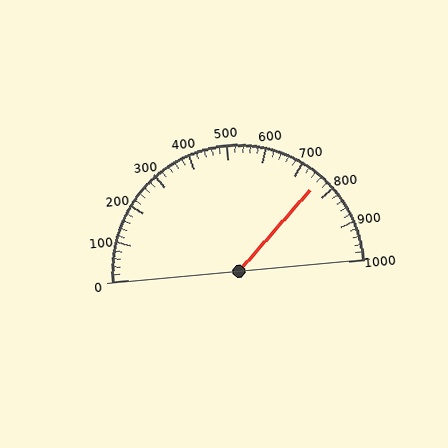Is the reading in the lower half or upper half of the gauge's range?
The reading is in the upper half of the range (0 to 1000).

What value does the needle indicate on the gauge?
The needle indicates approximately 760.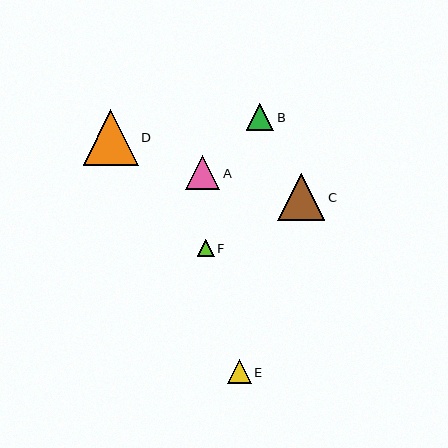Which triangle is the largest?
Triangle D is the largest with a size of approximately 55 pixels.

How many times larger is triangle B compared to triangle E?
Triangle B is approximately 1.2 times the size of triangle E.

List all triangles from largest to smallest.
From largest to smallest: D, C, A, B, E, F.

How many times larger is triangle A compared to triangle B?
Triangle A is approximately 1.3 times the size of triangle B.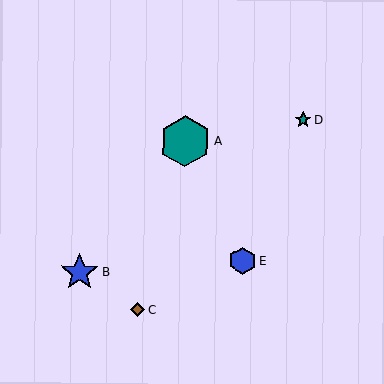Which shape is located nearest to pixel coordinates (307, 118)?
The teal star (labeled D) at (303, 120) is nearest to that location.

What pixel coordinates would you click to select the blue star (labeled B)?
Click at (80, 272) to select the blue star B.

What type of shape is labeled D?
Shape D is a teal star.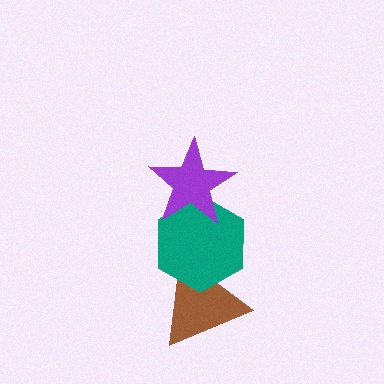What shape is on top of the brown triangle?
The teal hexagon is on top of the brown triangle.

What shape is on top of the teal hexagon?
The purple star is on top of the teal hexagon.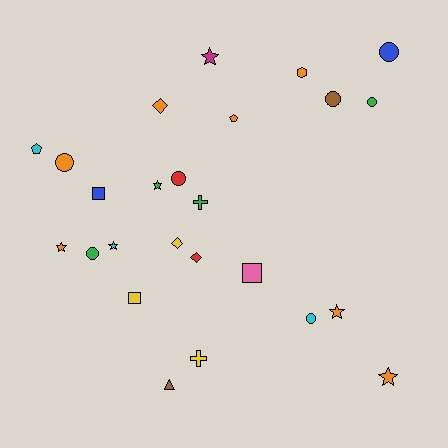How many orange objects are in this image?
There are 7 orange objects.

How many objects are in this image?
There are 25 objects.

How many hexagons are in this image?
There is 1 hexagon.